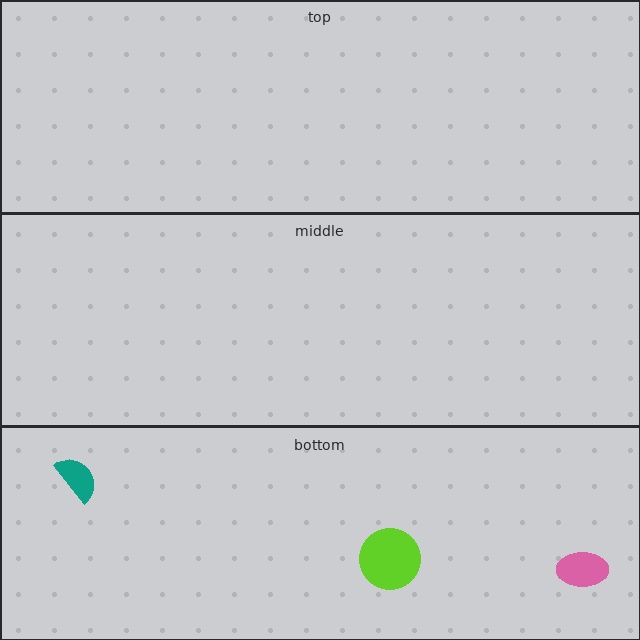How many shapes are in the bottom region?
3.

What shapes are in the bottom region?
The teal semicircle, the lime circle, the pink ellipse.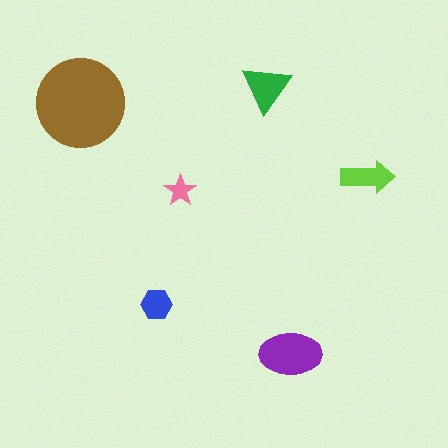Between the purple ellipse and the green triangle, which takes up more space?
The purple ellipse.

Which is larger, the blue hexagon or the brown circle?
The brown circle.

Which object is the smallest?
The pink star.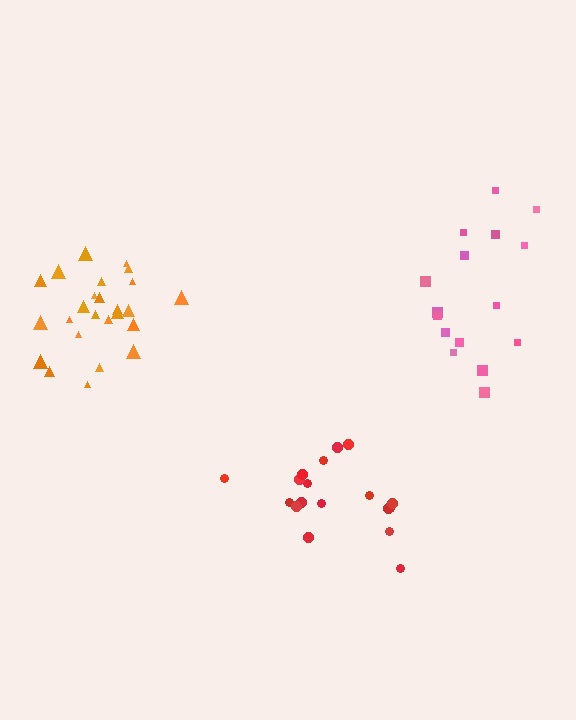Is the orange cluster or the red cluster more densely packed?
Orange.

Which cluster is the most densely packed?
Orange.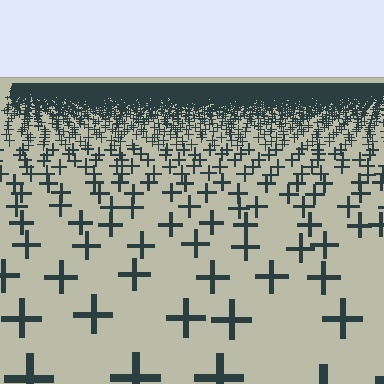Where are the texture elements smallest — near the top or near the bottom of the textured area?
Near the top.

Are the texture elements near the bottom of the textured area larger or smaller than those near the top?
Larger. Near the bottom, elements are closer to the viewer and appear at a bigger on-screen size.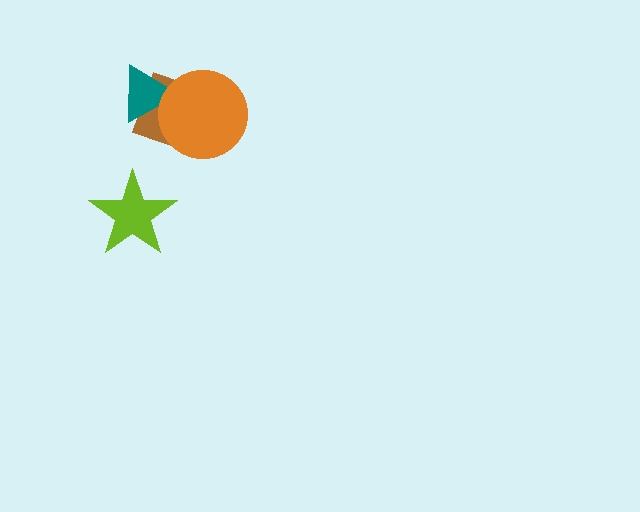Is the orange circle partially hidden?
No, no other shape covers it.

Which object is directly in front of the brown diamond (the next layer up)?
The teal triangle is directly in front of the brown diamond.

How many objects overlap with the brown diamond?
2 objects overlap with the brown diamond.